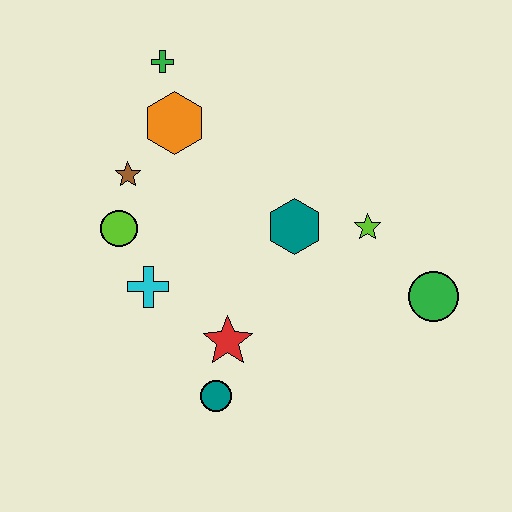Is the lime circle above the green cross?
No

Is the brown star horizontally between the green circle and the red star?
No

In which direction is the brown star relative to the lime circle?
The brown star is above the lime circle.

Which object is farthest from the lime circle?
The green circle is farthest from the lime circle.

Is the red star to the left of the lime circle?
No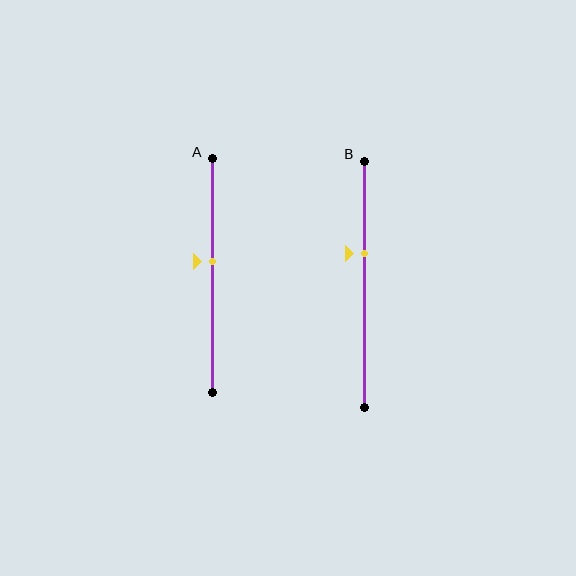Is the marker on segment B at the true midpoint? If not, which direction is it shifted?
No, the marker on segment B is shifted upward by about 12% of the segment length.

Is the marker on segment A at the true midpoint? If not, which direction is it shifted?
No, the marker on segment A is shifted upward by about 6% of the segment length.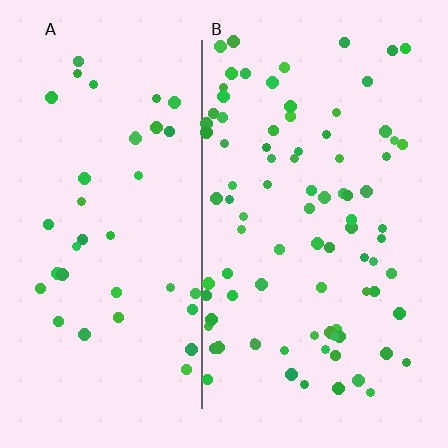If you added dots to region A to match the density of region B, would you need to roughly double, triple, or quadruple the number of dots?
Approximately double.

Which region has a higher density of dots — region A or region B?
B (the right).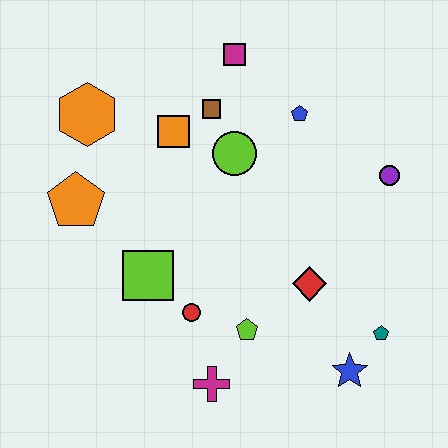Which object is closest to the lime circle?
The brown square is closest to the lime circle.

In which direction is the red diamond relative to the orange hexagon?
The red diamond is to the right of the orange hexagon.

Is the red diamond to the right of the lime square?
Yes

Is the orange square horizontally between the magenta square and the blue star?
No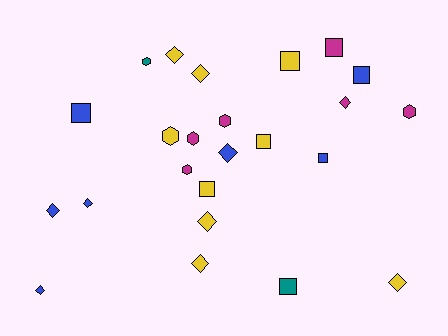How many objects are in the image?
There are 24 objects.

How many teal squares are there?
There is 1 teal square.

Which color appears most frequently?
Yellow, with 9 objects.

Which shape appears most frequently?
Diamond, with 10 objects.